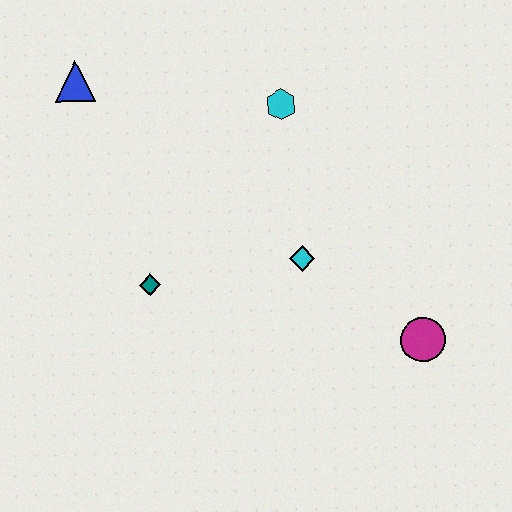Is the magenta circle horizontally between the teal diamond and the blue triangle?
No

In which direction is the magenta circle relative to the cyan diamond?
The magenta circle is to the right of the cyan diamond.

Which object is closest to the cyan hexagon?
The cyan diamond is closest to the cyan hexagon.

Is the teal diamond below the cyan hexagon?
Yes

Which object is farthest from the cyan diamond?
The blue triangle is farthest from the cyan diamond.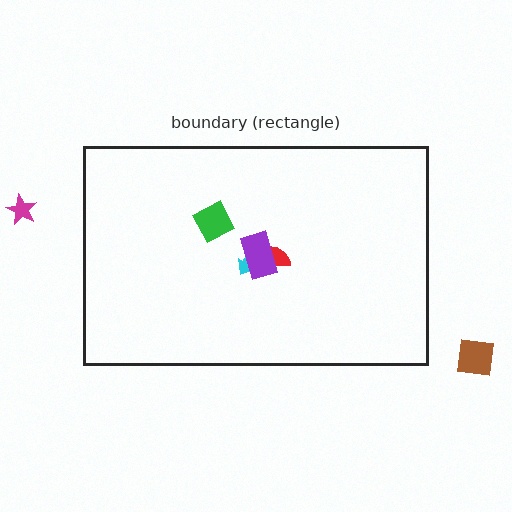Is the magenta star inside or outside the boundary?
Outside.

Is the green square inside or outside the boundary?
Inside.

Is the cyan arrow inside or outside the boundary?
Inside.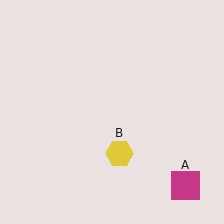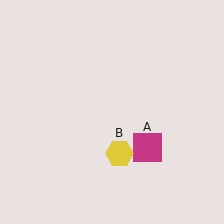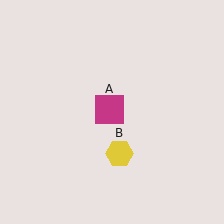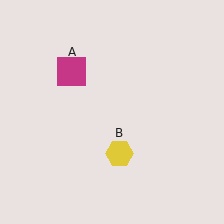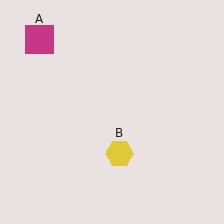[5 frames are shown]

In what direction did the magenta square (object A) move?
The magenta square (object A) moved up and to the left.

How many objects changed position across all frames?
1 object changed position: magenta square (object A).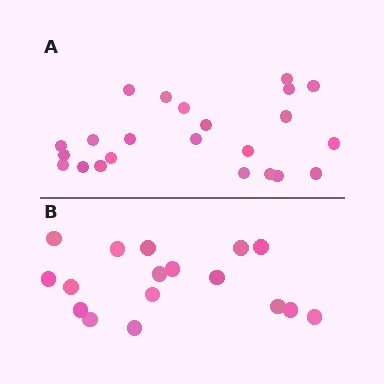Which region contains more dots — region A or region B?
Region A (the top region) has more dots.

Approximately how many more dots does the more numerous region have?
Region A has about 6 more dots than region B.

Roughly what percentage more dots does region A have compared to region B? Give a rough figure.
About 35% more.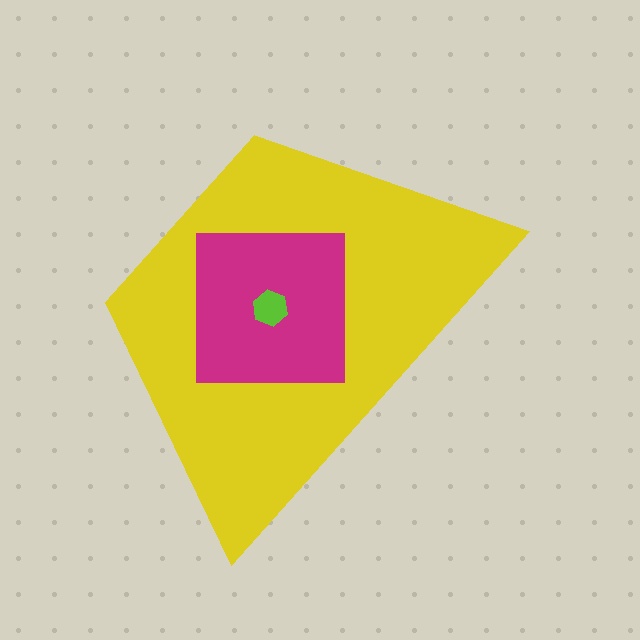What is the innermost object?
The lime hexagon.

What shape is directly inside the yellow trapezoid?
The magenta square.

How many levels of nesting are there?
3.